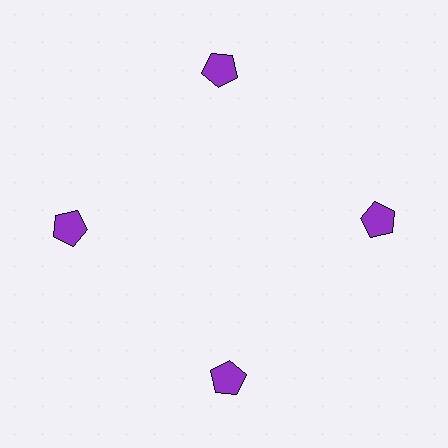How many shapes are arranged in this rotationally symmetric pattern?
There are 4 shapes, arranged in 4 groups of 1.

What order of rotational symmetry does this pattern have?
This pattern has 4-fold rotational symmetry.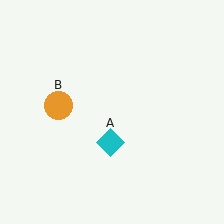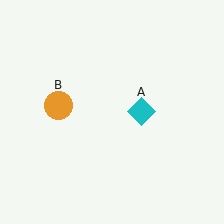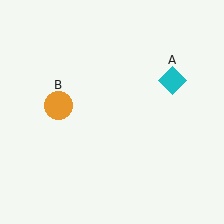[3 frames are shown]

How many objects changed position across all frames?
1 object changed position: cyan diamond (object A).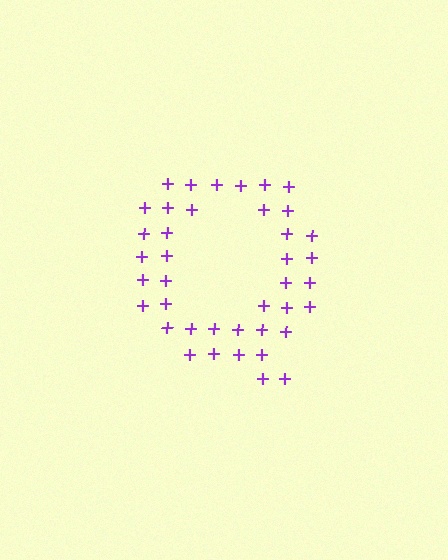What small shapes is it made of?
It is made of small plus signs.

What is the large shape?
The large shape is the letter Q.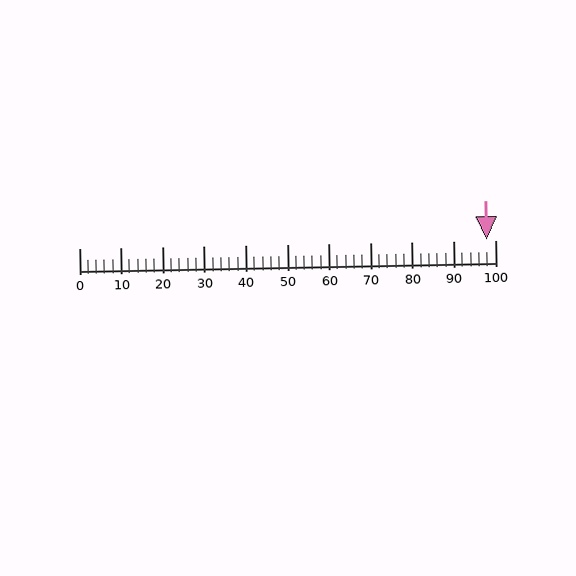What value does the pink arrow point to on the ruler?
The pink arrow points to approximately 98.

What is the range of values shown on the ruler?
The ruler shows values from 0 to 100.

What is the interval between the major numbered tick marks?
The major tick marks are spaced 10 units apart.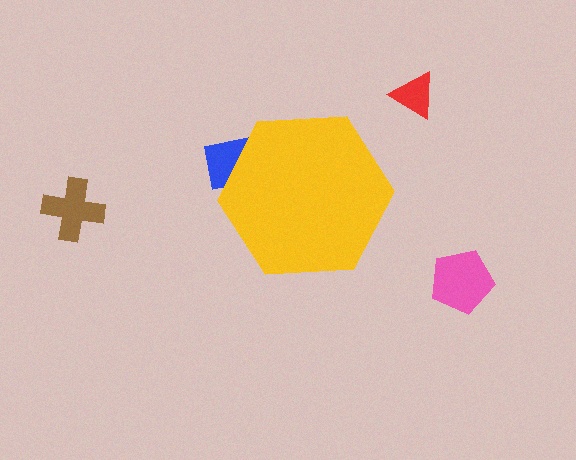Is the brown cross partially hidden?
No, the brown cross is fully visible.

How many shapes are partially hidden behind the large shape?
1 shape is partially hidden.